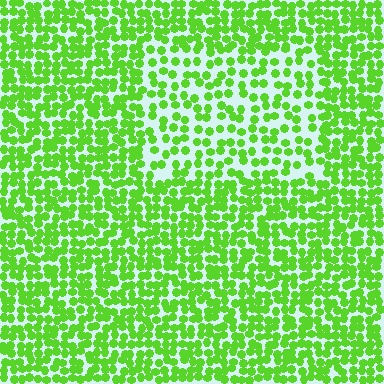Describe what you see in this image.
The image contains small lime elements arranged at two different densities. A rectangle-shaped region is visible where the elements are less densely packed than the surrounding area.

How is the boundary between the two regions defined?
The boundary is defined by a change in element density (approximately 1.8x ratio). All elements are the same color, size, and shape.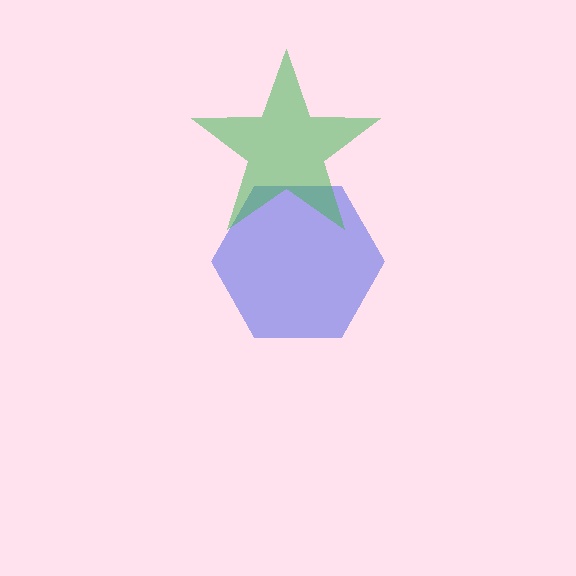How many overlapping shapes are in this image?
There are 2 overlapping shapes in the image.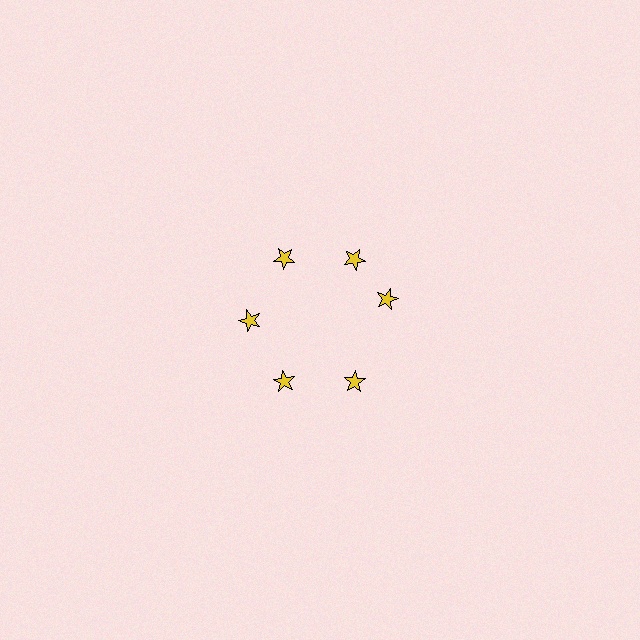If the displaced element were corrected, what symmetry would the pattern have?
It would have 6-fold rotational symmetry — the pattern would map onto itself every 60 degrees.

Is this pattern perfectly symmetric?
No. The 6 yellow stars are arranged in a ring, but one element near the 3 o'clock position is rotated out of alignment along the ring, breaking the 6-fold rotational symmetry.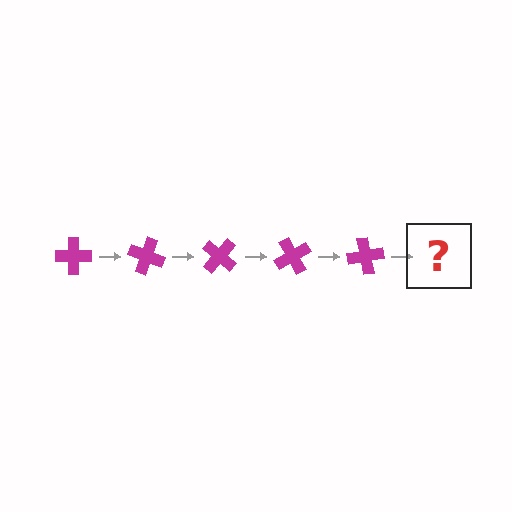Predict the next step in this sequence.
The next step is a magenta cross rotated 100 degrees.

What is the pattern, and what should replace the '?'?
The pattern is that the cross rotates 20 degrees each step. The '?' should be a magenta cross rotated 100 degrees.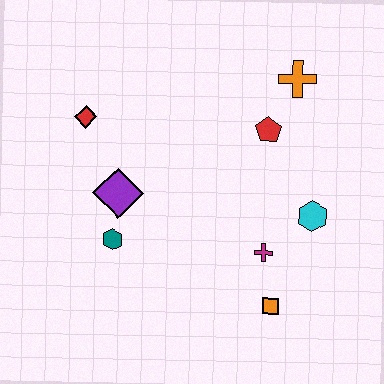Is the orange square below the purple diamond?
Yes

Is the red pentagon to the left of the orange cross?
Yes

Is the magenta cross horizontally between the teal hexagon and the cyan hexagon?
Yes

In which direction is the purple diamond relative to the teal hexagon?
The purple diamond is above the teal hexagon.